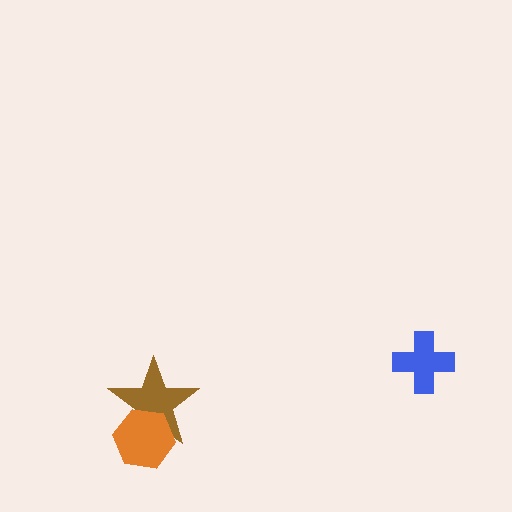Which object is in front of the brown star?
The orange hexagon is in front of the brown star.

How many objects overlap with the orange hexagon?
1 object overlaps with the orange hexagon.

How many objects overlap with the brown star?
1 object overlaps with the brown star.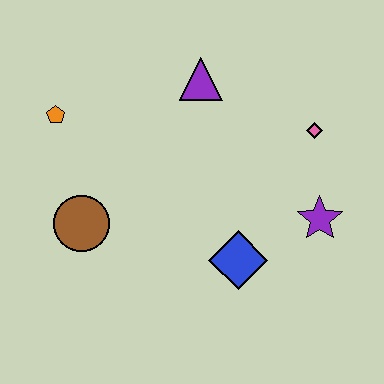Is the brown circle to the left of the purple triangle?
Yes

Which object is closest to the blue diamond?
The purple star is closest to the blue diamond.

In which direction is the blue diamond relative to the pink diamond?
The blue diamond is below the pink diamond.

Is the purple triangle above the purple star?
Yes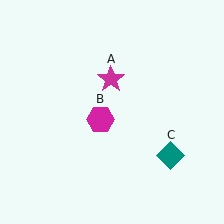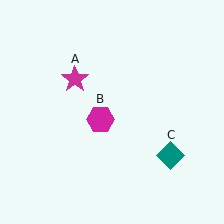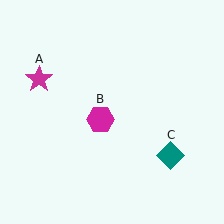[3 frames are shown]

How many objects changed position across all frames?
1 object changed position: magenta star (object A).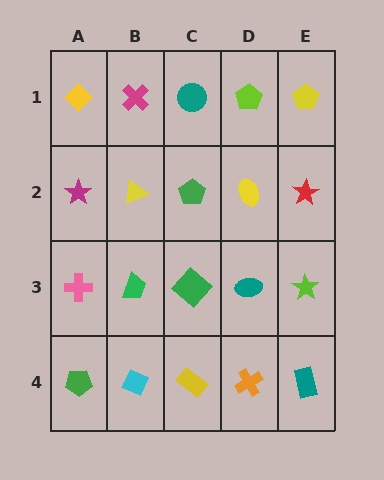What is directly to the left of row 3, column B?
A pink cross.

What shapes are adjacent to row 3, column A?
A magenta star (row 2, column A), a green pentagon (row 4, column A), a green trapezoid (row 3, column B).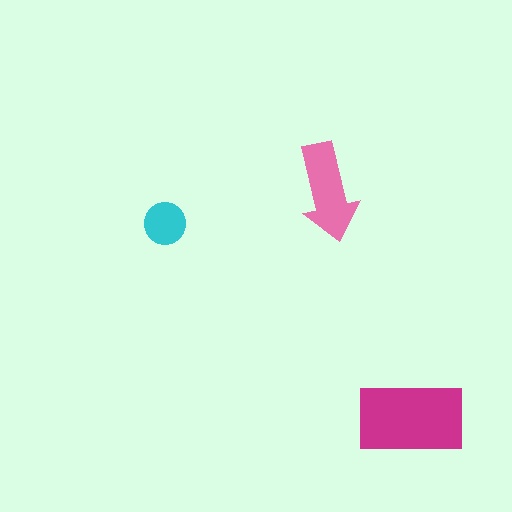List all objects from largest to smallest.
The magenta rectangle, the pink arrow, the cyan circle.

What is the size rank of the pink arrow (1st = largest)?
2nd.